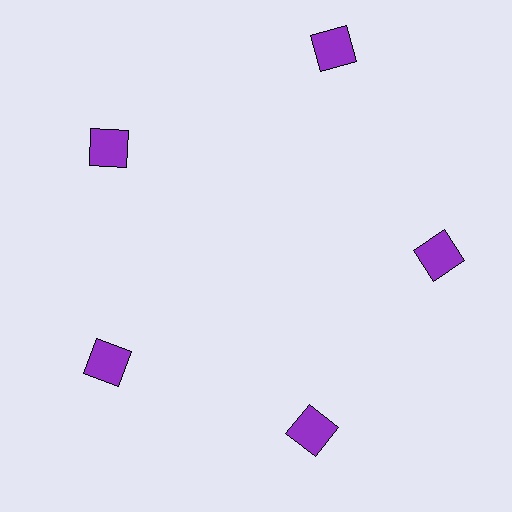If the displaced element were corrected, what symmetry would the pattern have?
It would have 5-fold rotational symmetry — the pattern would map onto itself every 72 degrees.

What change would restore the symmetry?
The symmetry would be restored by moving it inward, back onto the ring so that all 5 squares sit at equal angles and equal distance from the center.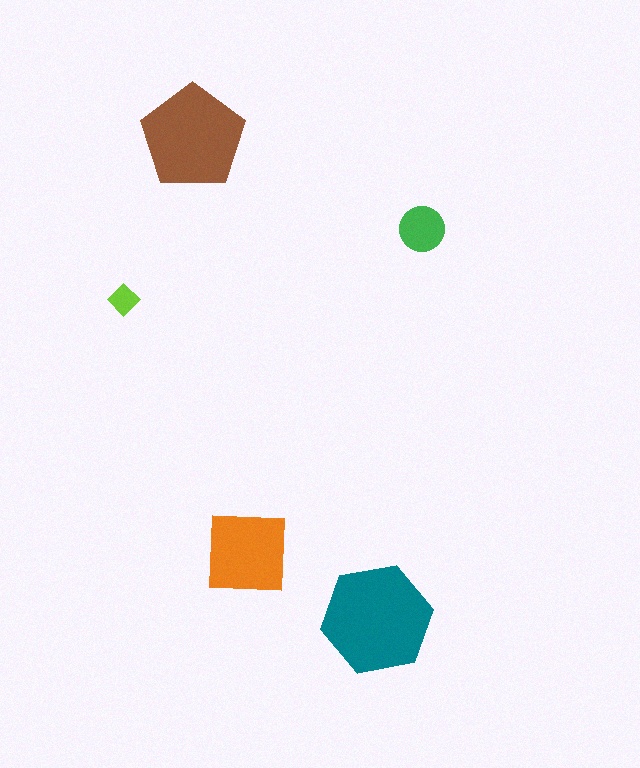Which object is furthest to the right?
The green circle is rightmost.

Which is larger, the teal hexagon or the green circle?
The teal hexagon.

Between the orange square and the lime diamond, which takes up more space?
The orange square.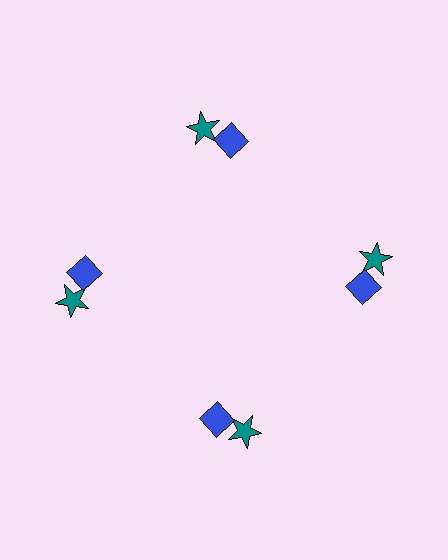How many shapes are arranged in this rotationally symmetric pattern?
There are 8 shapes, arranged in 4 groups of 2.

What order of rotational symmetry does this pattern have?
This pattern has 4-fold rotational symmetry.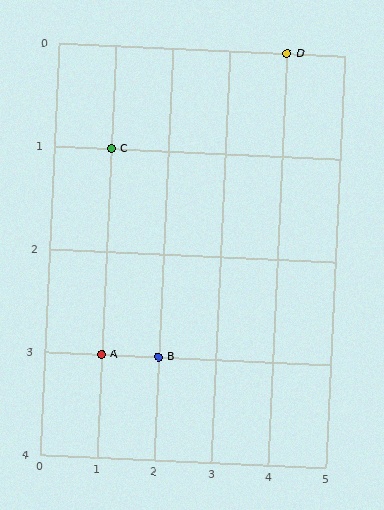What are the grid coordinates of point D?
Point D is at grid coordinates (4, 0).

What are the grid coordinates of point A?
Point A is at grid coordinates (1, 3).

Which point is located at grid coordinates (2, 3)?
Point B is at (2, 3).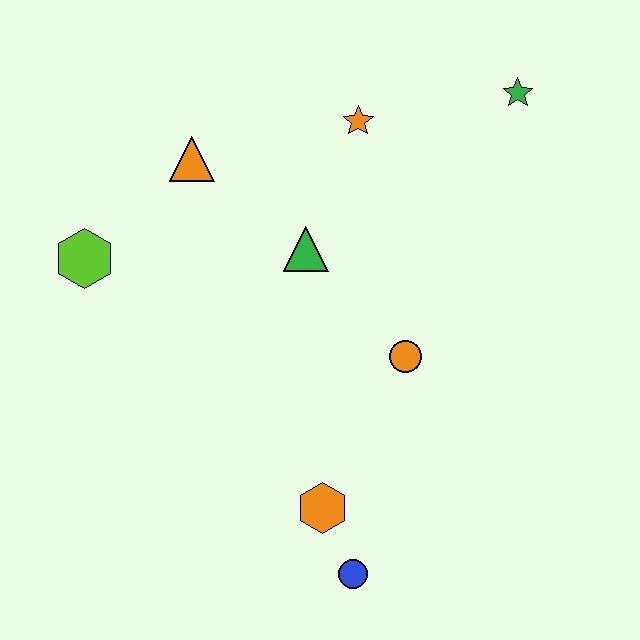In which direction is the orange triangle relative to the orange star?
The orange triangle is to the left of the orange star.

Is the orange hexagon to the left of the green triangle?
No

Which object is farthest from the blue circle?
The green star is farthest from the blue circle.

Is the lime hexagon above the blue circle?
Yes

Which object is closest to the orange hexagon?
The blue circle is closest to the orange hexagon.